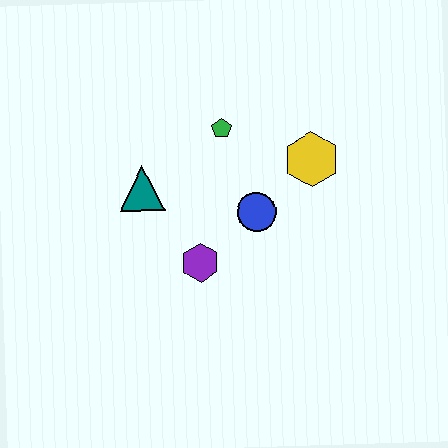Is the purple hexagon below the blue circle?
Yes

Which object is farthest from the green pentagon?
The purple hexagon is farthest from the green pentagon.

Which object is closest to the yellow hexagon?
The blue circle is closest to the yellow hexagon.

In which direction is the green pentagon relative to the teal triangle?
The green pentagon is to the right of the teal triangle.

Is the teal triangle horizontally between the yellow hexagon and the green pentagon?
No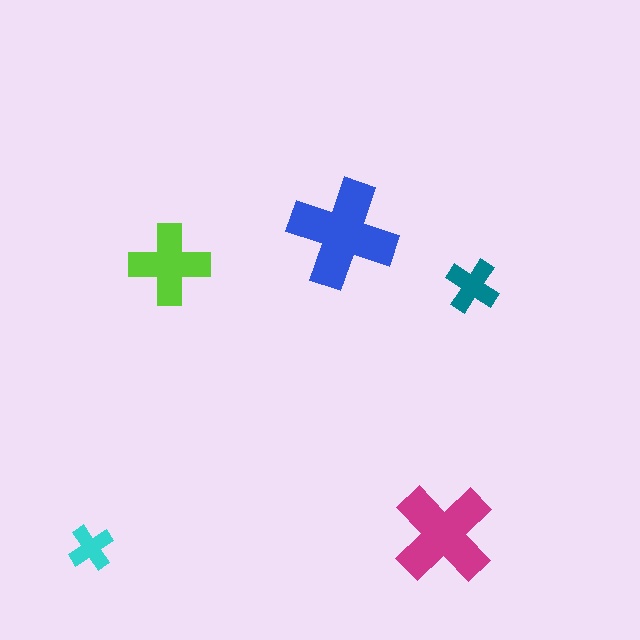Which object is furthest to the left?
The cyan cross is leftmost.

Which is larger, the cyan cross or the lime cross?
The lime one.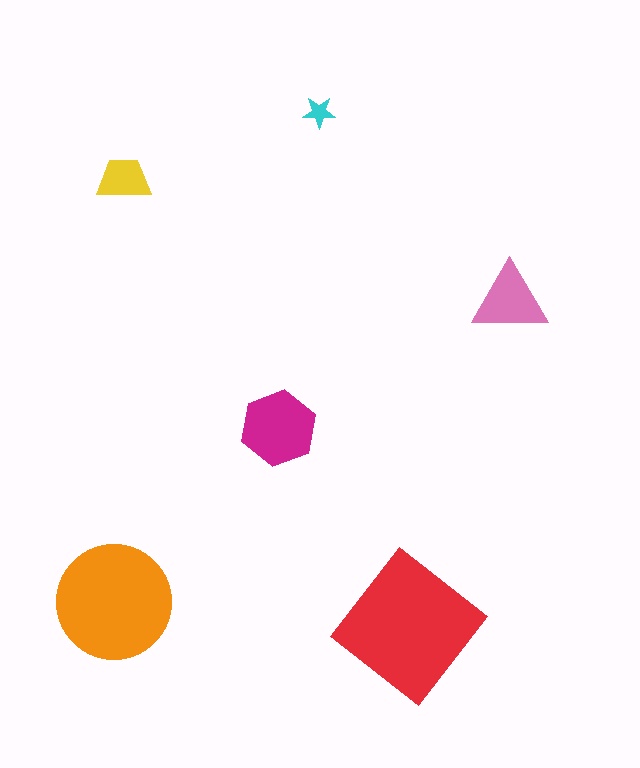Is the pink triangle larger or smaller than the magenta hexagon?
Smaller.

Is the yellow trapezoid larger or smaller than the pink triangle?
Smaller.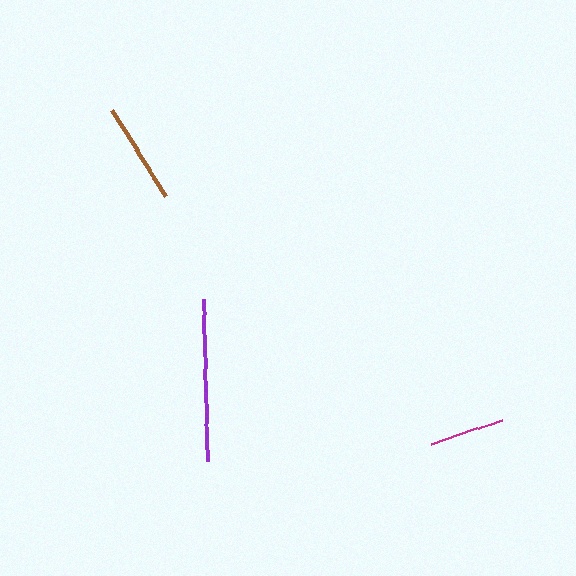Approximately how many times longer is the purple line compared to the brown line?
The purple line is approximately 1.6 times the length of the brown line.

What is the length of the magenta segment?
The magenta segment is approximately 74 pixels long.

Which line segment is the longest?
The purple line is the longest at approximately 161 pixels.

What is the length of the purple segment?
The purple segment is approximately 161 pixels long.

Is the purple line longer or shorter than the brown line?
The purple line is longer than the brown line.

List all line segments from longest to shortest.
From longest to shortest: purple, brown, magenta.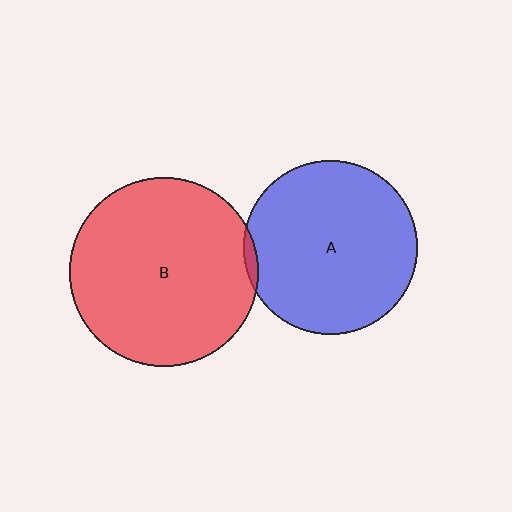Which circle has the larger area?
Circle B (red).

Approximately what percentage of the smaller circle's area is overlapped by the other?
Approximately 5%.